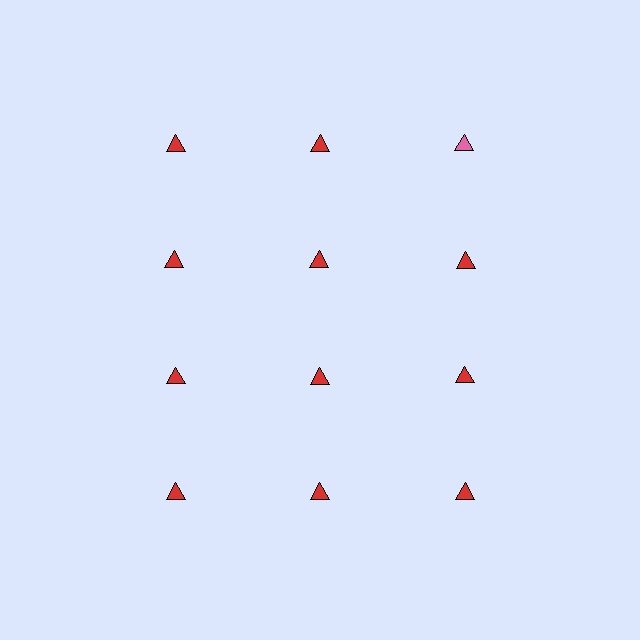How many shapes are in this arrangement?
There are 12 shapes arranged in a grid pattern.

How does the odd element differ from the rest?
It has a different color: pink instead of red.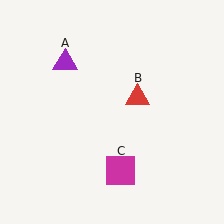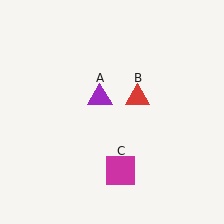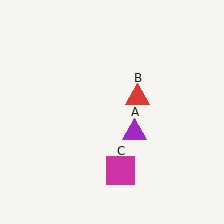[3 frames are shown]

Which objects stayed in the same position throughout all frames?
Red triangle (object B) and magenta square (object C) remained stationary.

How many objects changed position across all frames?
1 object changed position: purple triangle (object A).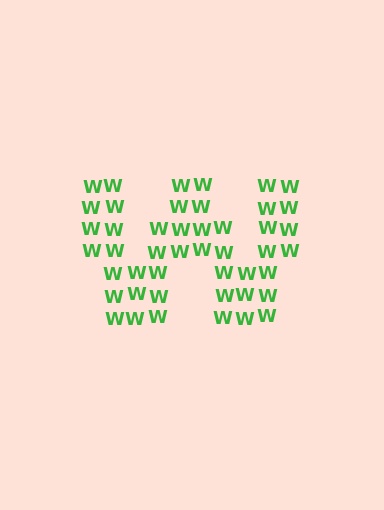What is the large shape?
The large shape is the letter W.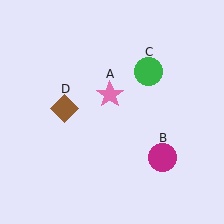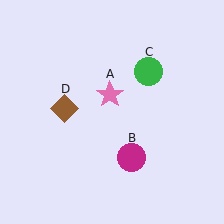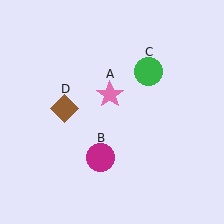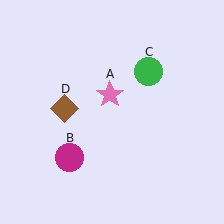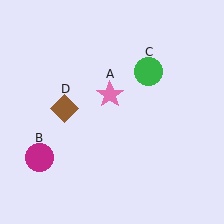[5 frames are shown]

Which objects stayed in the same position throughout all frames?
Pink star (object A) and green circle (object C) and brown diamond (object D) remained stationary.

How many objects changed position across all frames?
1 object changed position: magenta circle (object B).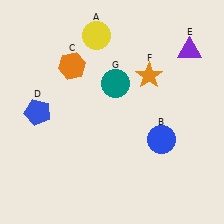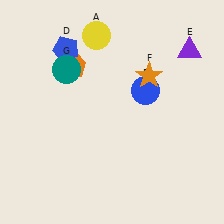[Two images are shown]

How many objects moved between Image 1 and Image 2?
3 objects moved between the two images.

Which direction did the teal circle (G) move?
The teal circle (G) moved left.